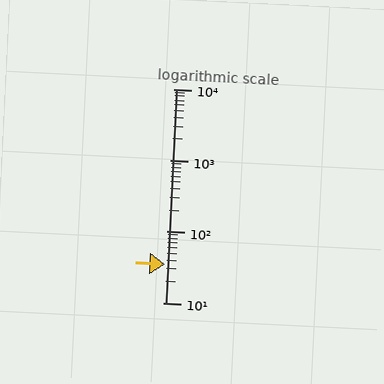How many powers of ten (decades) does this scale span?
The scale spans 3 decades, from 10 to 10000.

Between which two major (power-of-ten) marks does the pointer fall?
The pointer is between 10 and 100.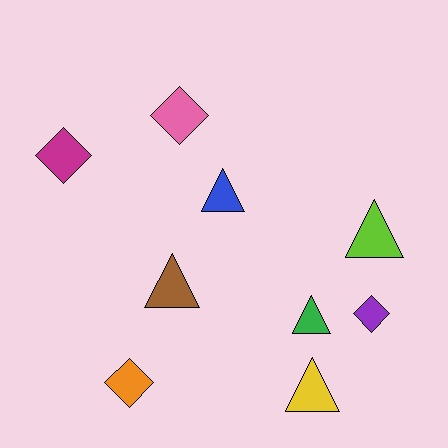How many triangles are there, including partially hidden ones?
There are 5 triangles.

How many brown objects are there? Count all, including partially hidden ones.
There is 1 brown object.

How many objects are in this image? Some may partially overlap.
There are 9 objects.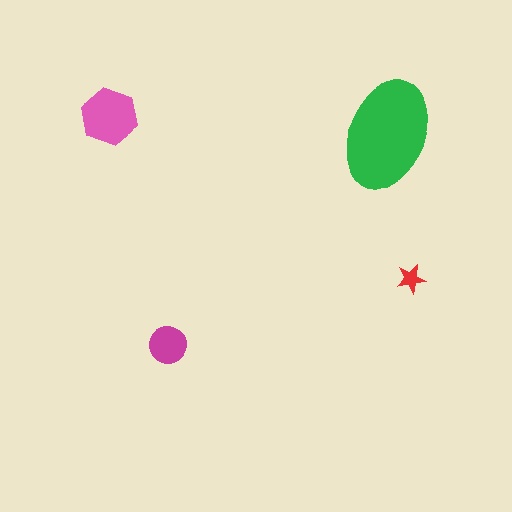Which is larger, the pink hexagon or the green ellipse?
The green ellipse.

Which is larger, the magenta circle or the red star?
The magenta circle.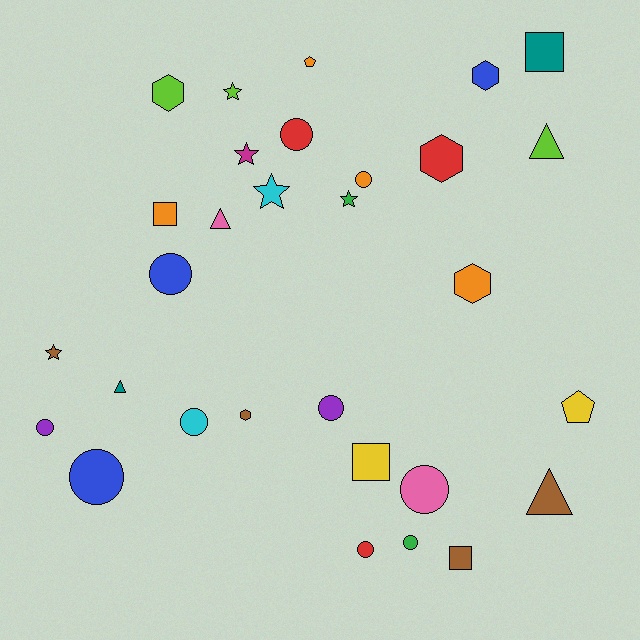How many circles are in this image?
There are 10 circles.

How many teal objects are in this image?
There are 2 teal objects.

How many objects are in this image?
There are 30 objects.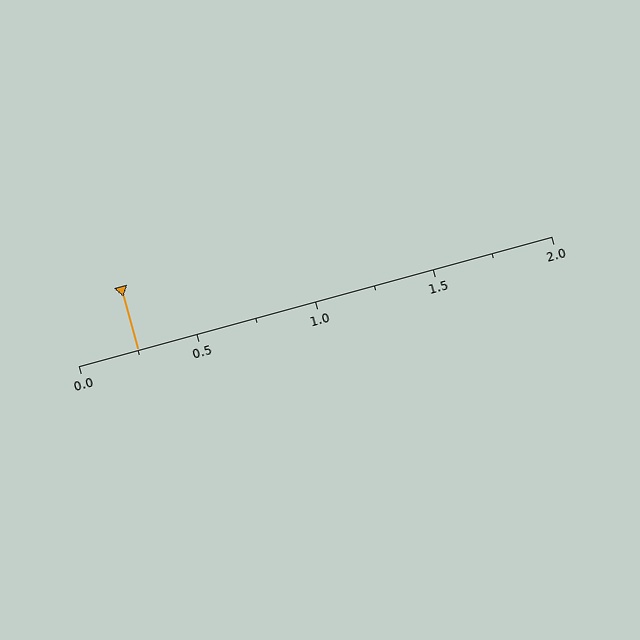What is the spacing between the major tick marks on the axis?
The major ticks are spaced 0.5 apart.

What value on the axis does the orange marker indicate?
The marker indicates approximately 0.25.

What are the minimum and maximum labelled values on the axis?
The axis runs from 0.0 to 2.0.